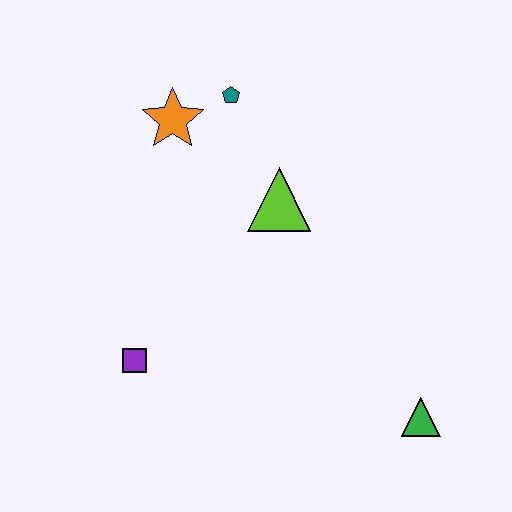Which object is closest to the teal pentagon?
The orange star is closest to the teal pentagon.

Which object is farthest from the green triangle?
The orange star is farthest from the green triangle.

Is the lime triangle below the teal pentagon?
Yes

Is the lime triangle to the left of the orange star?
No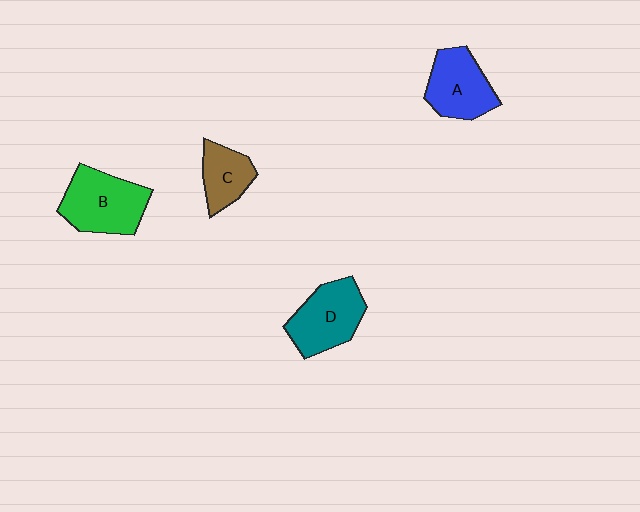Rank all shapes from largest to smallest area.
From largest to smallest: B (green), D (teal), A (blue), C (brown).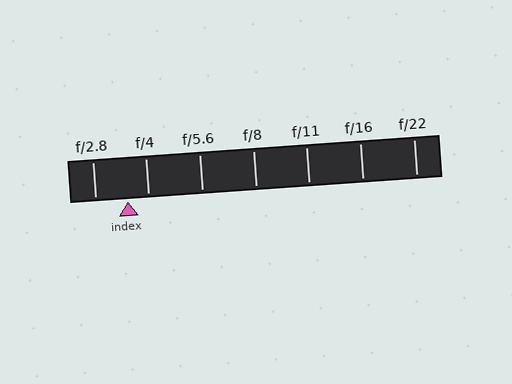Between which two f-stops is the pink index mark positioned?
The index mark is between f/2.8 and f/4.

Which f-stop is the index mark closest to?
The index mark is closest to f/4.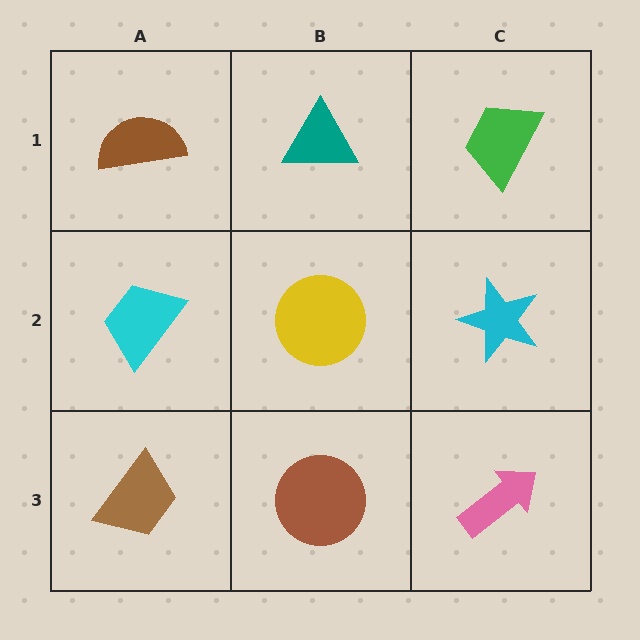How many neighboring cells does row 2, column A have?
3.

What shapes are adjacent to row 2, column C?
A green trapezoid (row 1, column C), a pink arrow (row 3, column C), a yellow circle (row 2, column B).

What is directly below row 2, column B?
A brown circle.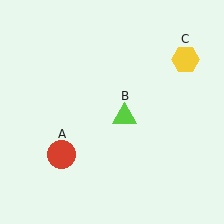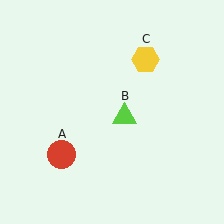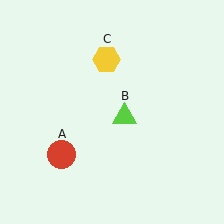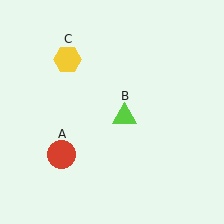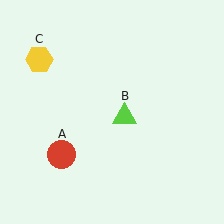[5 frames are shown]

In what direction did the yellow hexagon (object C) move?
The yellow hexagon (object C) moved left.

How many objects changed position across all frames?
1 object changed position: yellow hexagon (object C).